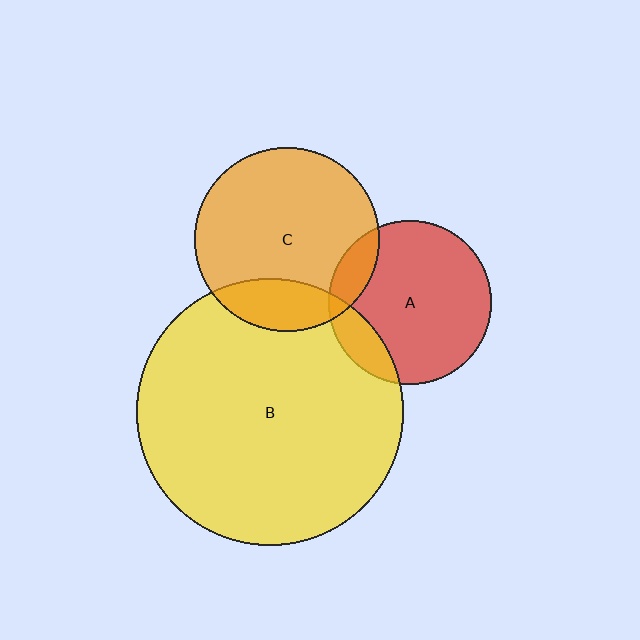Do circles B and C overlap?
Yes.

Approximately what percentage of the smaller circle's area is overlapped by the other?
Approximately 20%.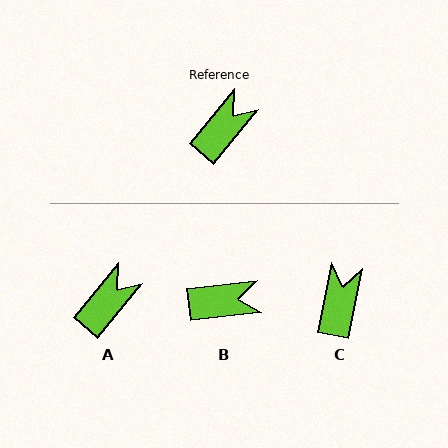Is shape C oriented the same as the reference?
No, it is off by about 28 degrees.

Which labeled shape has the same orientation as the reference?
A.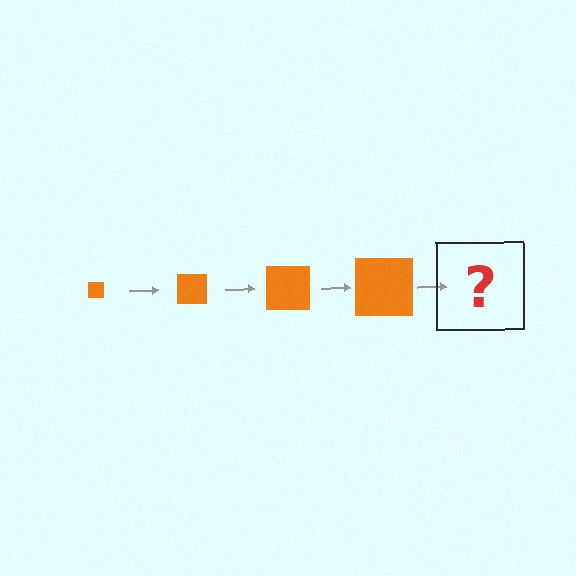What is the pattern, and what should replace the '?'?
The pattern is that the square gets progressively larger each step. The '?' should be an orange square, larger than the previous one.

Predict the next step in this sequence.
The next step is an orange square, larger than the previous one.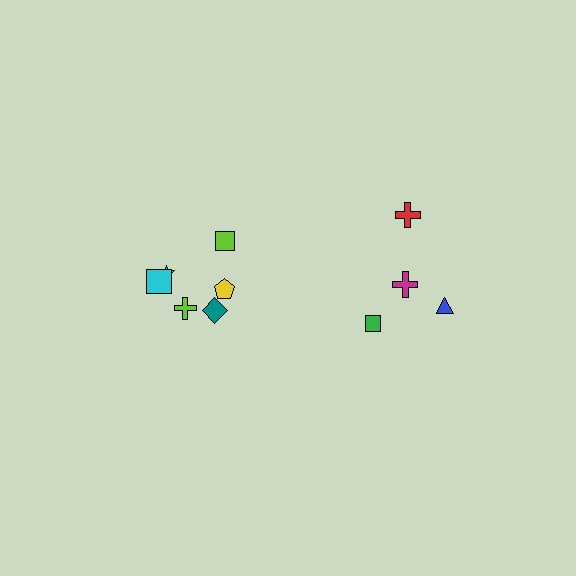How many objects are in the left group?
There are 6 objects.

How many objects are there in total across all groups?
There are 10 objects.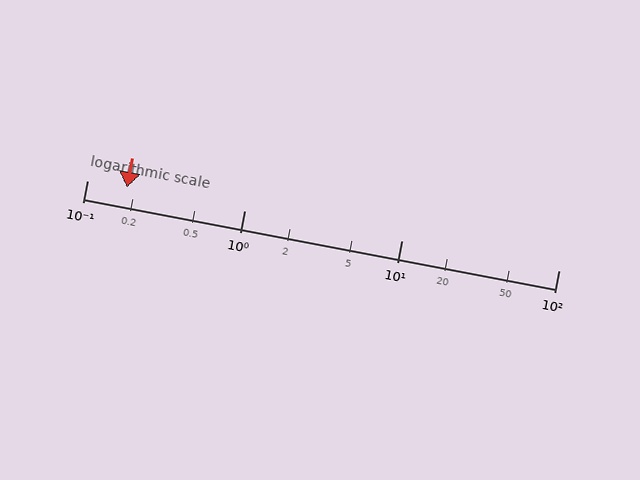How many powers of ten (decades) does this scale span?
The scale spans 3 decades, from 0.1 to 100.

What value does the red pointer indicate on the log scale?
The pointer indicates approximately 0.18.